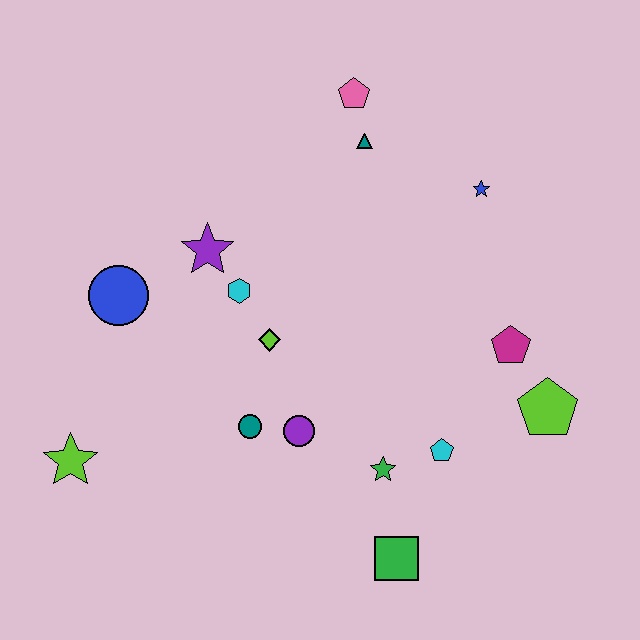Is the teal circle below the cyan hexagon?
Yes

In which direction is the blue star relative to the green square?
The blue star is above the green square.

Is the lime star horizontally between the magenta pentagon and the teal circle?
No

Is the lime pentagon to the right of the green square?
Yes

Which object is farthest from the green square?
The pink pentagon is farthest from the green square.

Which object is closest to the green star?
The cyan pentagon is closest to the green star.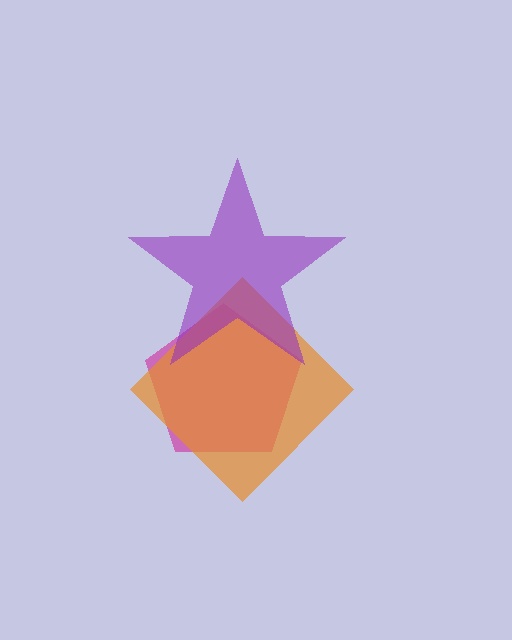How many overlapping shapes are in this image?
There are 3 overlapping shapes in the image.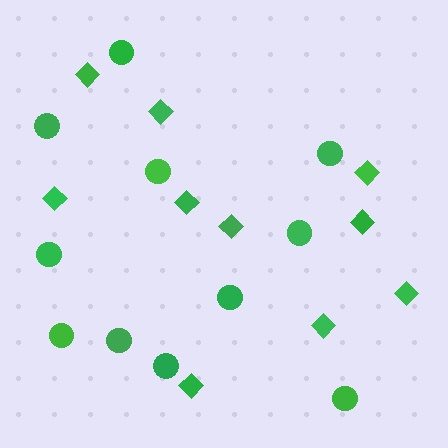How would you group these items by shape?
There are 2 groups: one group of circles (11) and one group of diamonds (10).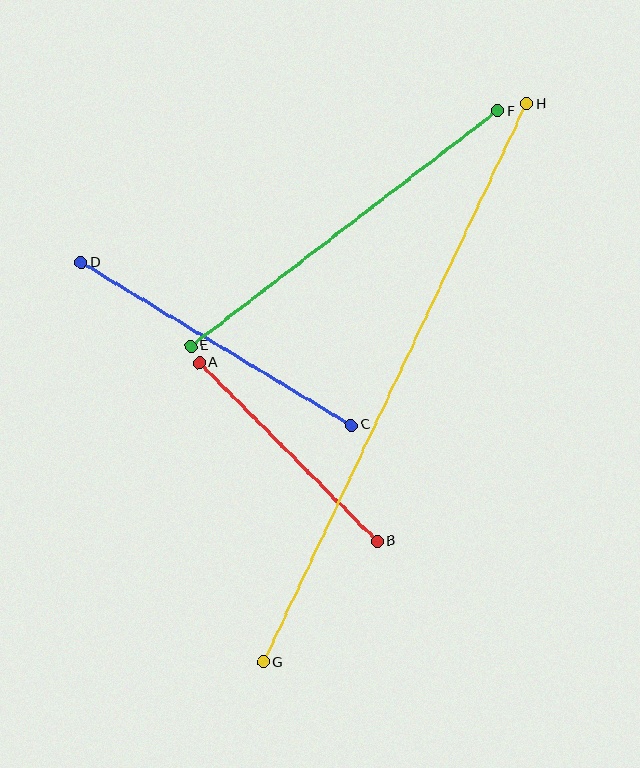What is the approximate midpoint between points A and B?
The midpoint is at approximately (288, 452) pixels.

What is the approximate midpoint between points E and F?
The midpoint is at approximately (344, 228) pixels.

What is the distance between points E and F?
The distance is approximately 387 pixels.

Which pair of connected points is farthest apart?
Points G and H are farthest apart.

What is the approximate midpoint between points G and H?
The midpoint is at approximately (395, 383) pixels.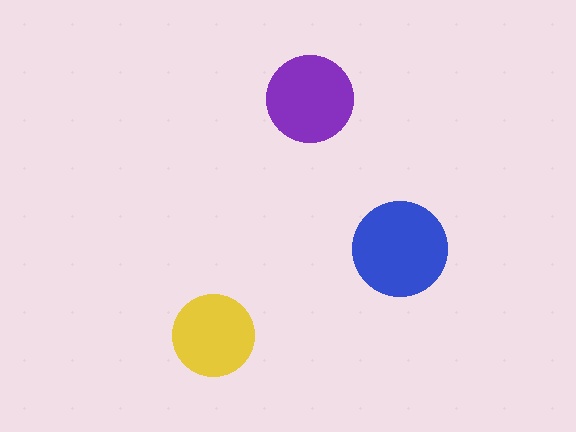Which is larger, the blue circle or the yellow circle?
The blue one.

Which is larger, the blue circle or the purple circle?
The blue one.